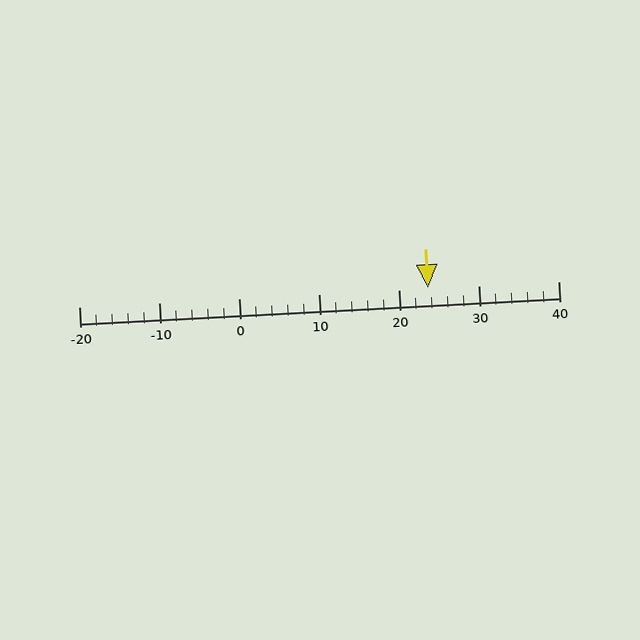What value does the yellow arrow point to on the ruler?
The yellow arrow points to approximately 24.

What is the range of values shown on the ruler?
The ruler shows values from -20 to 40.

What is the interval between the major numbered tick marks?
The major tick marks are spaced 10 units apart.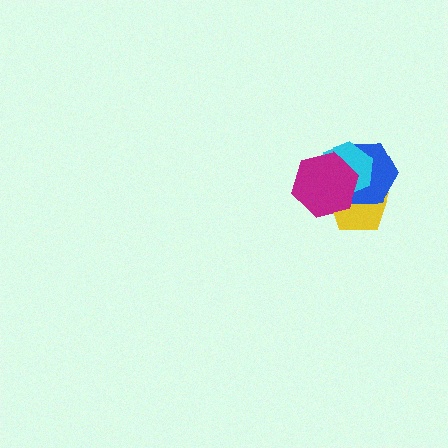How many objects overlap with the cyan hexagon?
3 objects overlap with the cyan hexagon.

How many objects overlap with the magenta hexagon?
3 objects overlap with the magenta hexagon.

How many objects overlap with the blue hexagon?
3 objects overlap with the blue hexagon.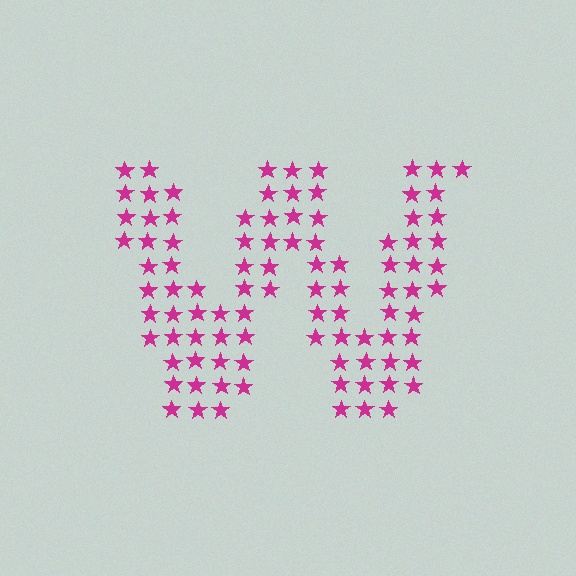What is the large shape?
The large shape is the letter W.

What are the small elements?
The small elements are stars.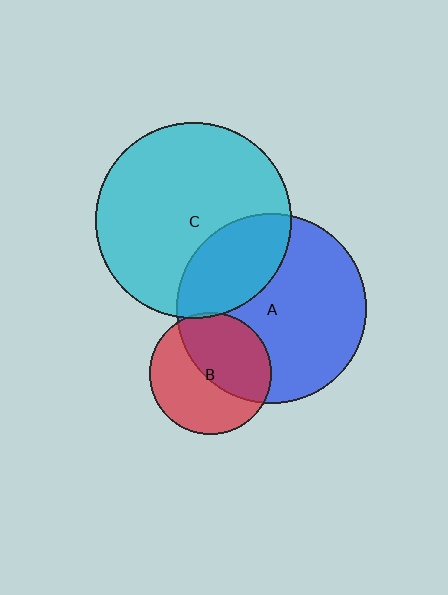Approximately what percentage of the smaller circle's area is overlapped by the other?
Approximately 30%.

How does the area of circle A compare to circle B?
Approximately 2.4 times.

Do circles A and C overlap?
Yes.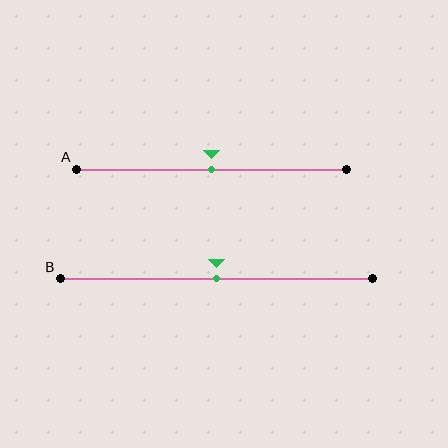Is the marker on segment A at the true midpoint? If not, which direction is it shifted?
Yes, the marker on segment A is at the true midpoint.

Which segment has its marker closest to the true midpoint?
Segment A has its marker closest to the true midpoint.